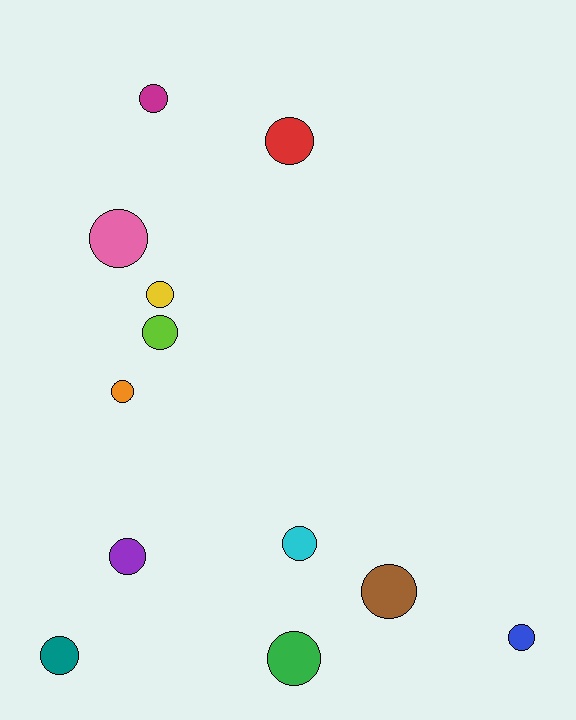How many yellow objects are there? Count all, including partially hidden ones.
There is 1 yellow object.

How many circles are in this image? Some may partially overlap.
There are 12 circles.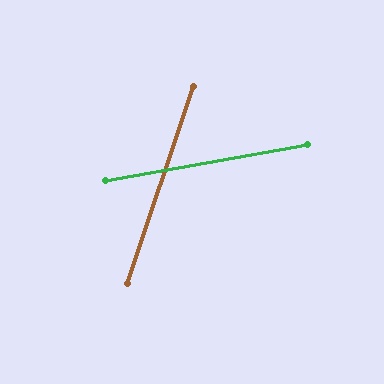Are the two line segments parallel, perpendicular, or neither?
Neither parallel nor perpendicular — they differ by about 61°.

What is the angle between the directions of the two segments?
Approximately 61 degrees.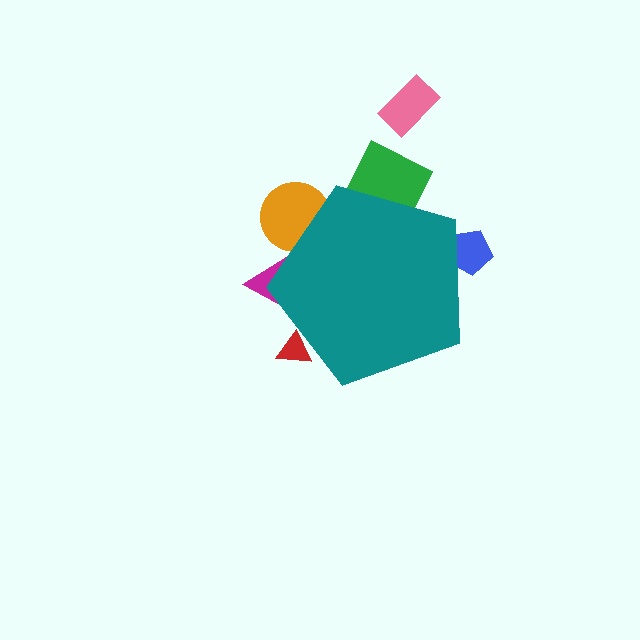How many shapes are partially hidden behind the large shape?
5 shapes are partially hidden.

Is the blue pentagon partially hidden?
Yes, the blue pentagon is partially hidden behind the teal pentagon.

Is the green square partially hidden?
Yes, the green square is partially hidden behind the teal pentagon.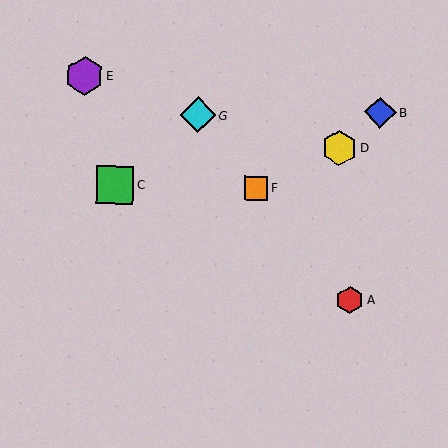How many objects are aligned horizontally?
2 objects (C, F) are aligned horizontally.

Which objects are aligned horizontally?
Objects C, F are aligned horizontally.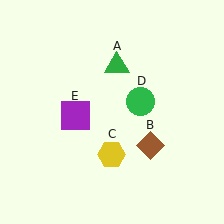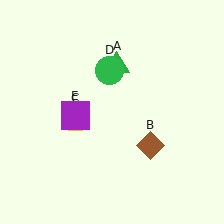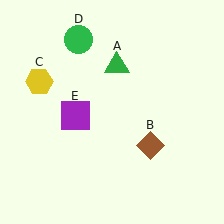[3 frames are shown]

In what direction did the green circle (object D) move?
The green circle (object D) moved up and to the left.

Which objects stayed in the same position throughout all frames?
Green triangle (object A) and brown diamond (object B) and purple square (object E) remained stationary.